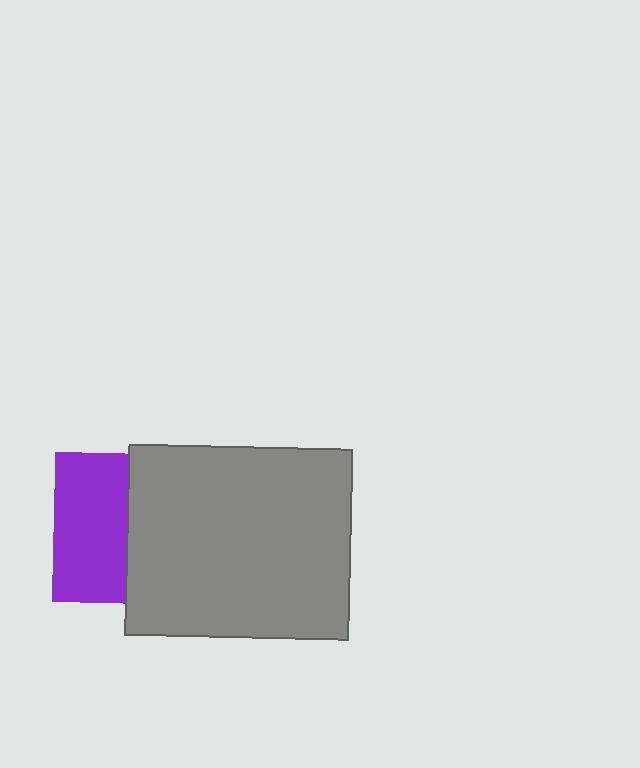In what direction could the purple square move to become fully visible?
The purple square could move left. That would shift it out from behind the gray rectangle entirely.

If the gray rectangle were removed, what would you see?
You would see the complete purple square.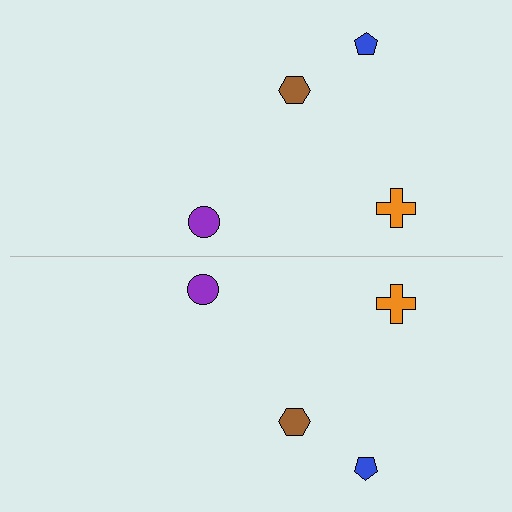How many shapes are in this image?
There are 8 shapes in this image.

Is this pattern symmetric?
Yes, this pattern has bilateral (reflection) symmetry.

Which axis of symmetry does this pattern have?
The pattern has a horizontal axis of symmetry running through the center of the image.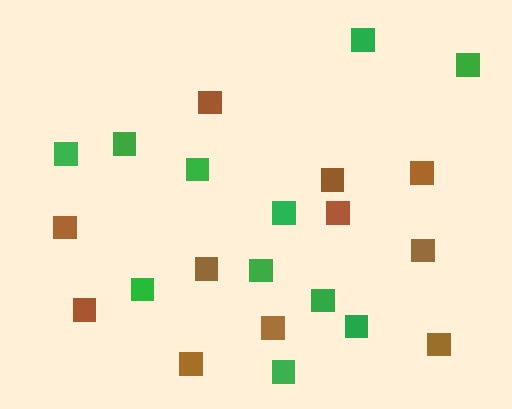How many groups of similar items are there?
There are 2 groups: one group of brown squares (11) and one group of green squares (11).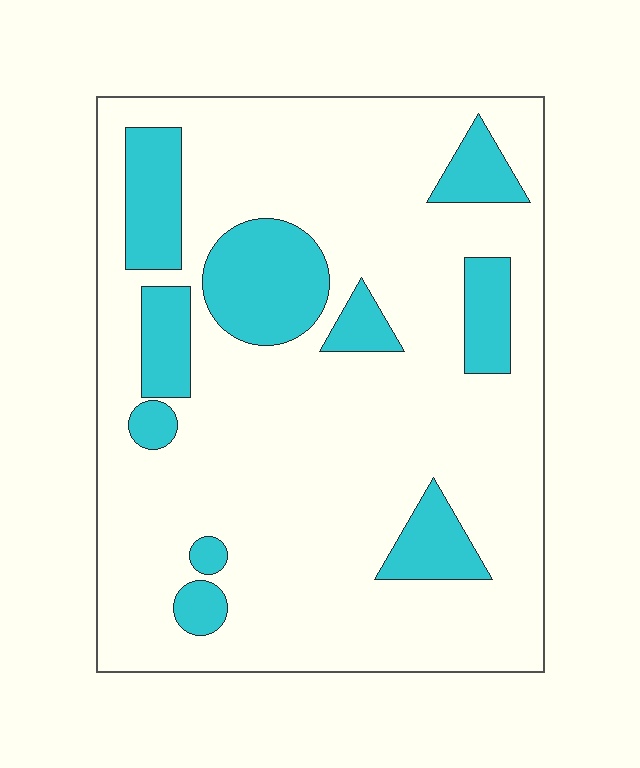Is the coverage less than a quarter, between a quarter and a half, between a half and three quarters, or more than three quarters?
Less than a quarter.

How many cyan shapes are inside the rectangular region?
10.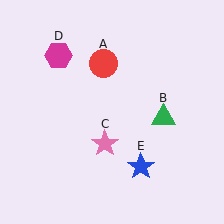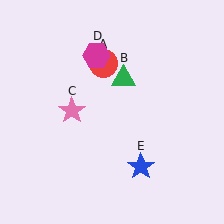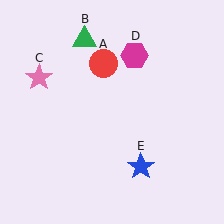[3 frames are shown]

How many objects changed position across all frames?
3 objects changed position: green triangle (object B), pink star (object C), magenta hexagon (object D).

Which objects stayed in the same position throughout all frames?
Red circle (object A) and blue star (object E) remained stationary.